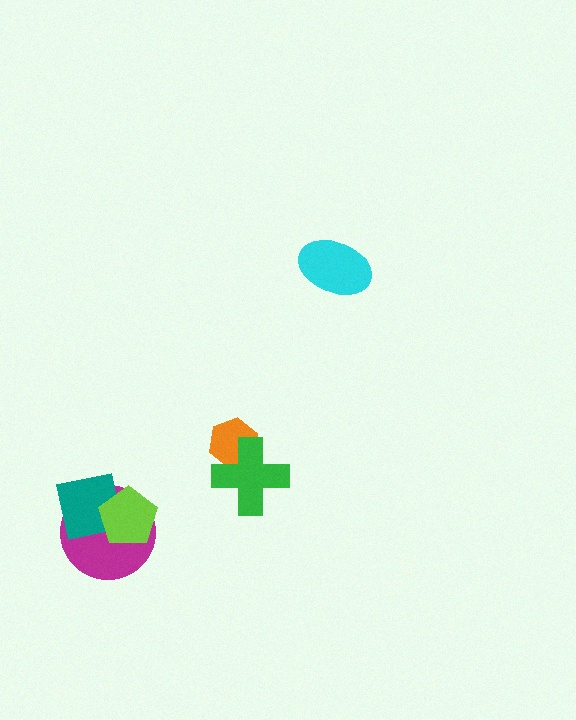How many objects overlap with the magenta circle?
2 objects overlap with the magenta circle.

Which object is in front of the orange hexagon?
The green cross is in front of the orange hexagon.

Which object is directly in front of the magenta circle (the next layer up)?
The teal square is directly in front of the magenta circle.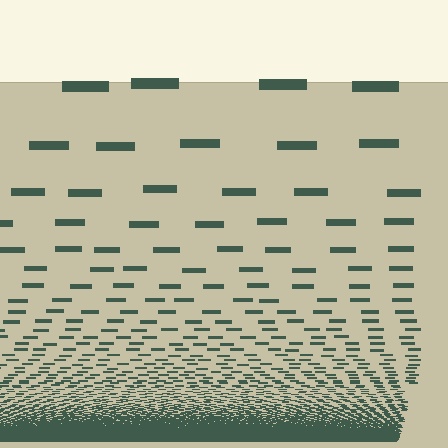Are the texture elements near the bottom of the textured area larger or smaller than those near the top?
Smaller. The gradient is inverted — elements near the bottom are smaller and denser.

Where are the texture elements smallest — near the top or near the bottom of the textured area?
Near the bottom.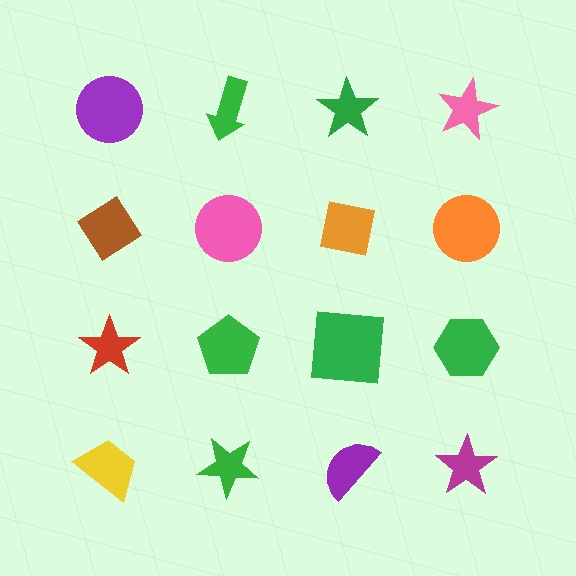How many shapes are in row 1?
4 shapes.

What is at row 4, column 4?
A magenta star.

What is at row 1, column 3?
A green star.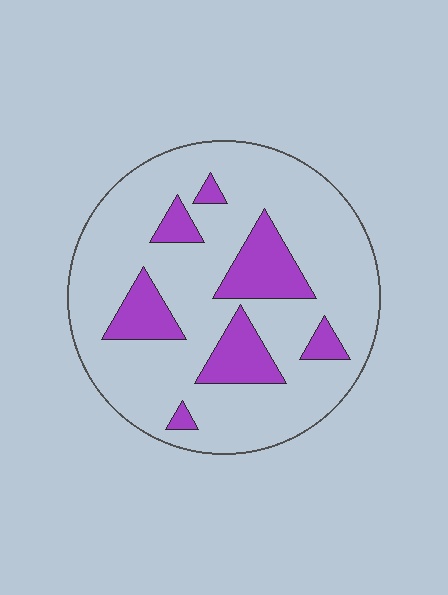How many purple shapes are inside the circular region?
7.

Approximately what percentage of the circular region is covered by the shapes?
Approximately 20%.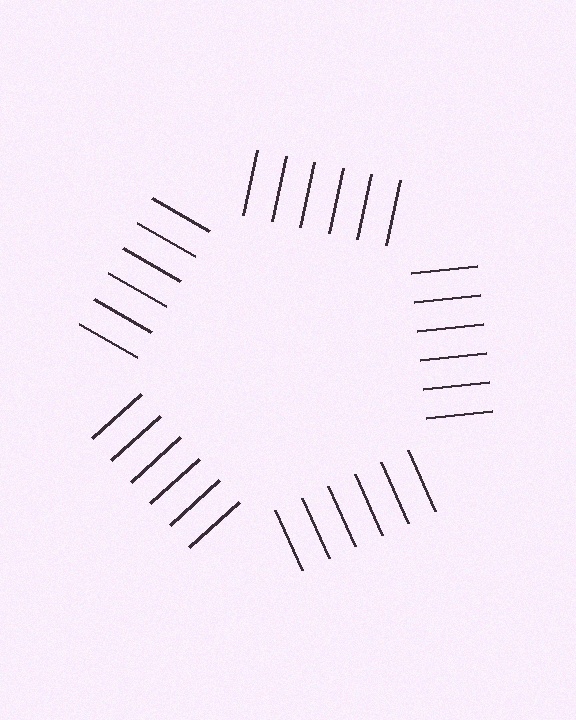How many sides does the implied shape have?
5 sides — the line-ends trace a pentagon.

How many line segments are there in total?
30 — 6 along each of the 5 edges.